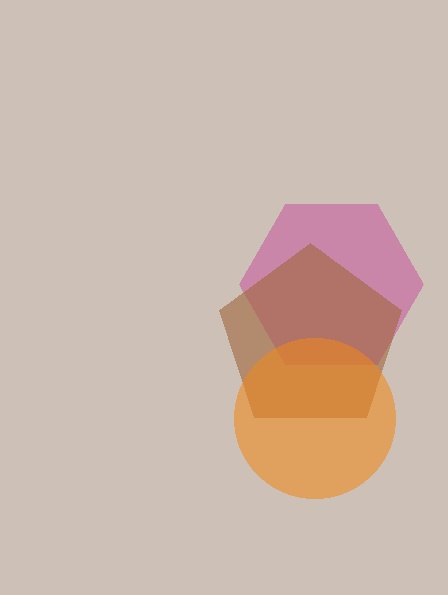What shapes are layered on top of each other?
The layered shapes are: a magenta hexagon, a brown pentagon, an orange circle.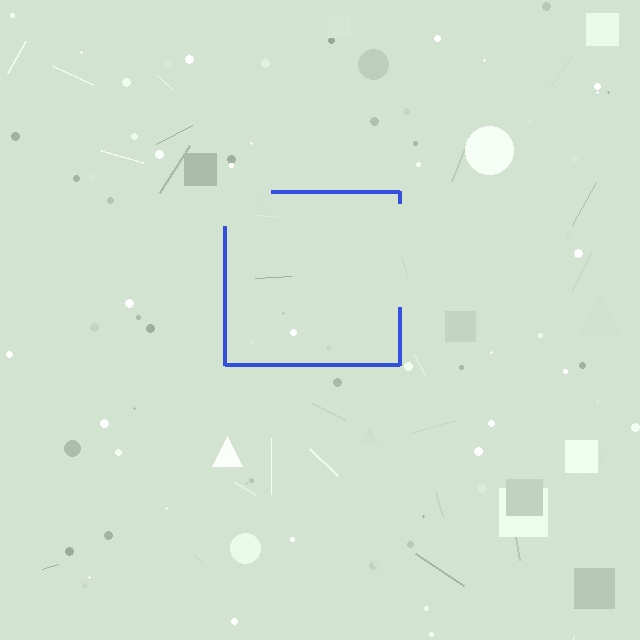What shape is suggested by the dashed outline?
The dashed outline suggests a square.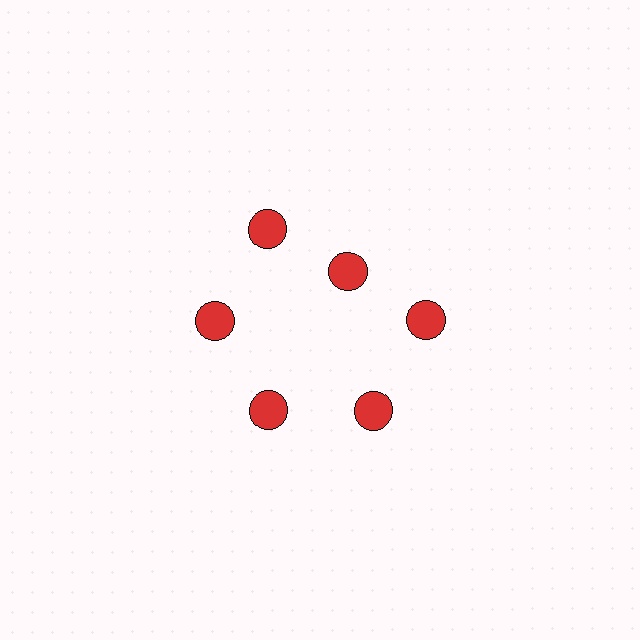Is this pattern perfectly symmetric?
No. The 6 red circles are arranged in a ring, but one element near the 1 o'clock position is pulled inward toward the center, breaking the 6-fold rotational symmetry.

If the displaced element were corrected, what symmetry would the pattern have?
It would have 6-fold rotational symmetry — the pattern would map onto itself every 60 degrees.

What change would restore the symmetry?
The symmetry would be restored by moving it outward, back onto the ring so that all 6 circles sit at equal angles and equal distance from the center.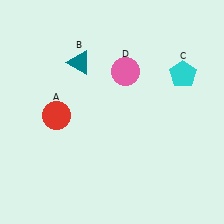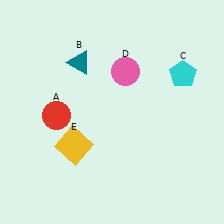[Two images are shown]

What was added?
A yellow square (E) was added in Image 2.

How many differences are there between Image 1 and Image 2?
There is 1 difference between the two images.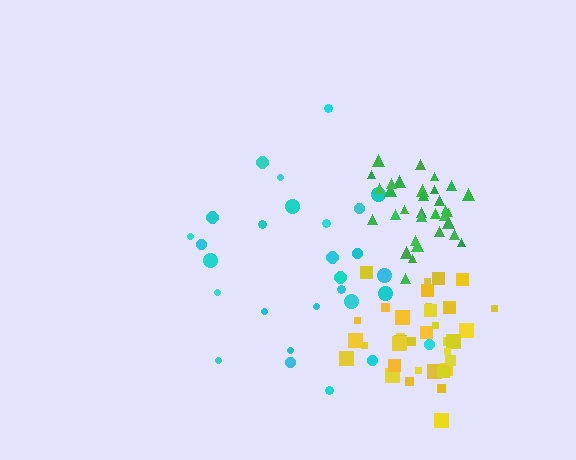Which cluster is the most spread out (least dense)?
Cyan.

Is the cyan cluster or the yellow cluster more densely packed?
Yellow.